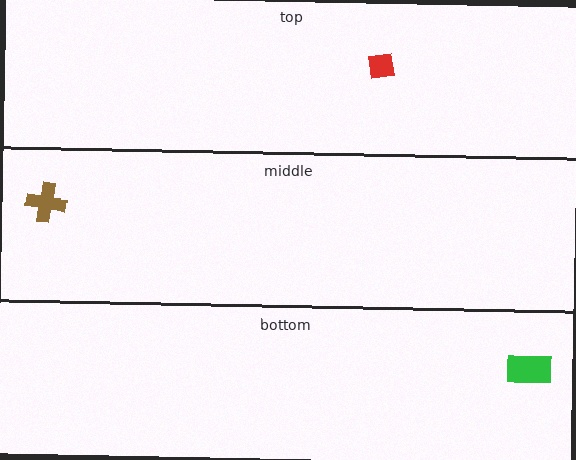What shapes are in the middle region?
The brown cross.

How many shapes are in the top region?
1.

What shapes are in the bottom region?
The green rectangle.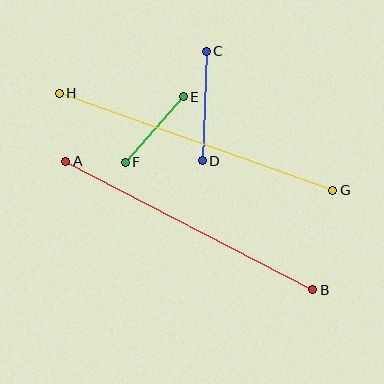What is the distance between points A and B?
The distance is approximately 278 pixels.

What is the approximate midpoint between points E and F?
The midpoint is at approximately (154, 130) pixels.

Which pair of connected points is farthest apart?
Points G and H are farthest apart.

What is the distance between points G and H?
The distance is approximately 290 pixels.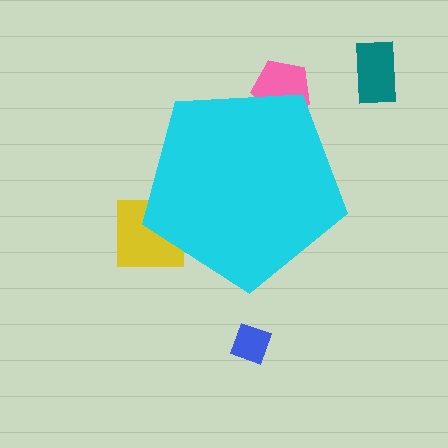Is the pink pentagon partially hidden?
Yes, the pink pentagon is partially hidden behind the cyan pentagon.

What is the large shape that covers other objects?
A cyan pentagon.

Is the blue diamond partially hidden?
No, the blue diamond is fully visible.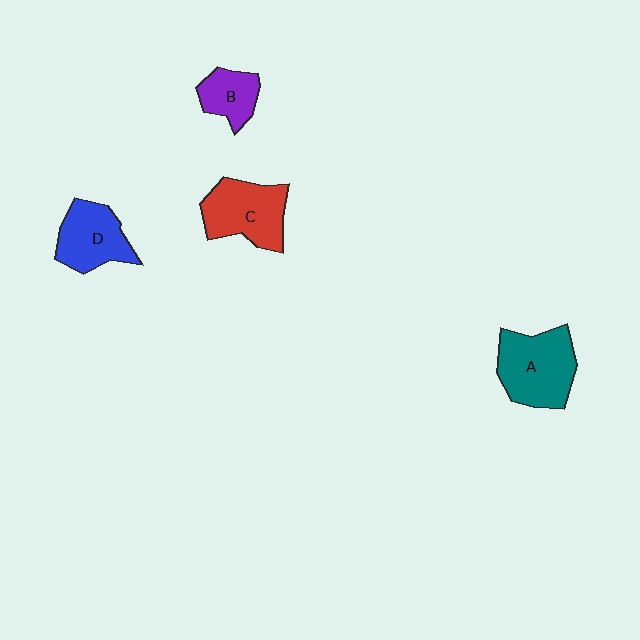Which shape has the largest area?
Shape A (teal).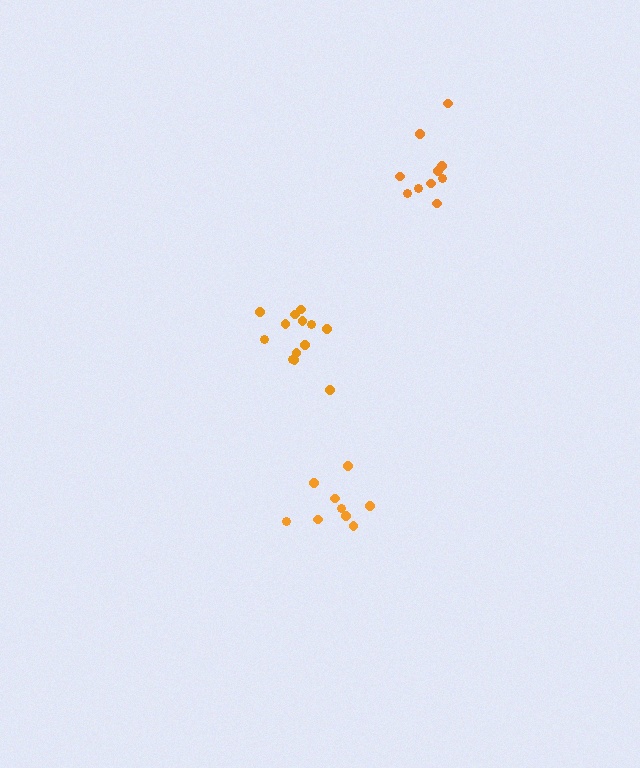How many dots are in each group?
Group 1: 10 dots, Group 2: 9 dots, Group 3: 13 dots (32 total).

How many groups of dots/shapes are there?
There are 3 groups.